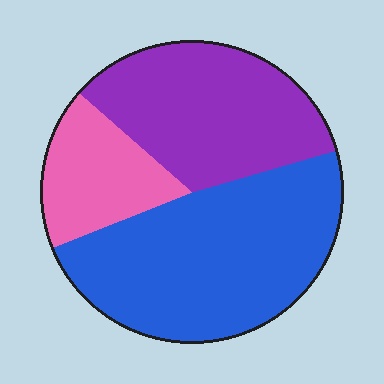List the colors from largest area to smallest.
From largest to smallest: blue, purple, pink.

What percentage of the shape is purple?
Purple covers 34% of the shape.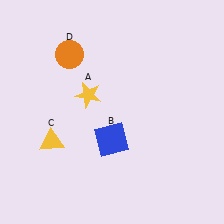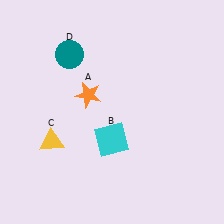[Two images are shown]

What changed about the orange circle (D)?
In Image 1, D is orange. In Image 2, it changed to teal.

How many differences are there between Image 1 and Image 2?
There are 3 differences between the two images.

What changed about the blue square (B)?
In Image 1, B is blue. In Image 2, it changed to cyan.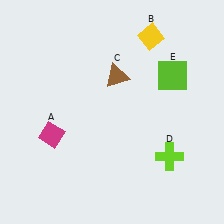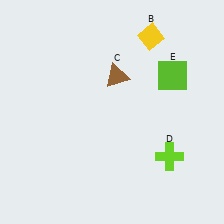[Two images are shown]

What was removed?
The magenta diamond (A) was removed in Image 2.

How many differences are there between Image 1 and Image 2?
There is 1 difference between the two images.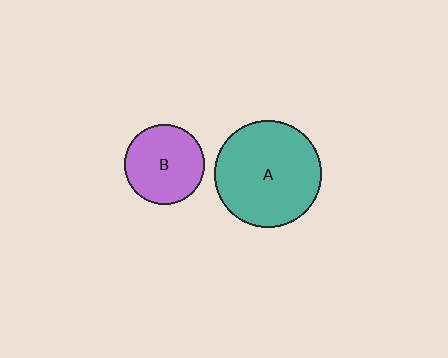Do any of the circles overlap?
No, none of the circles overlap.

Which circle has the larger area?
Circle A (teal).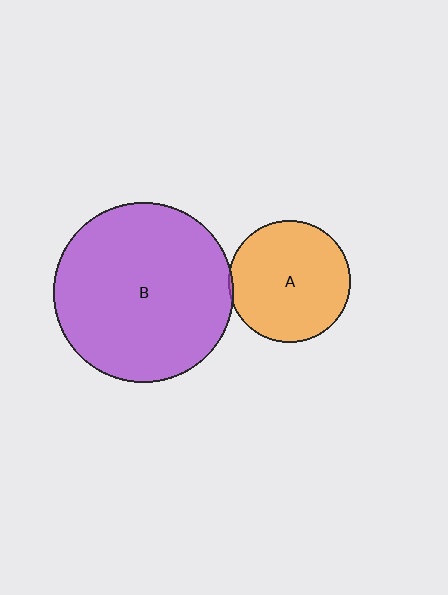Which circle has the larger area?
Circle B (purple).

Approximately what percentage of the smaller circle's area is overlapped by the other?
Approximately 5%.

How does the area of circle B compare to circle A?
Approximately 2.2 times.